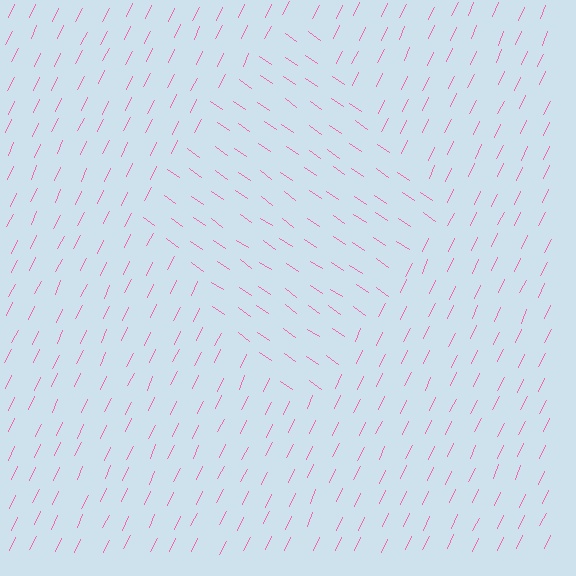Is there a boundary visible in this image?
Yes, there is a texture boundary formed by a change in line orientation.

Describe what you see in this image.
The image is filled with small pink line segments. A diamond region in the image has lines oriented differently from the surrounding lines, creating a visible texture boundary.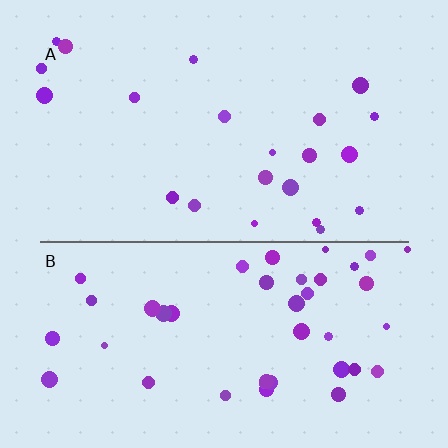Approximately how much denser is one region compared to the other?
Approximately 1.9× — region B over region A.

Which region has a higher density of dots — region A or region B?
B (the bottom).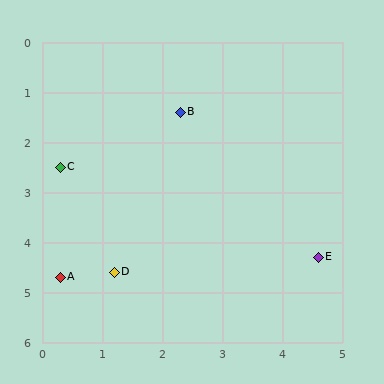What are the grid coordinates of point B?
Point B is at approximately (2.3, 1.4).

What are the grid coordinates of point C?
Point C is at approximately (0.3, 2.5).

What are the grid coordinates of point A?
Point A is at approximately (0.3, 4.7).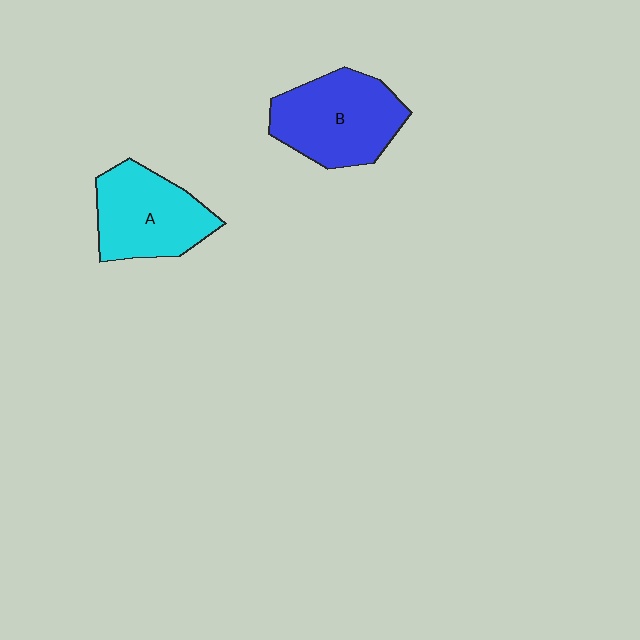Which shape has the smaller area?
Shape A (cyan).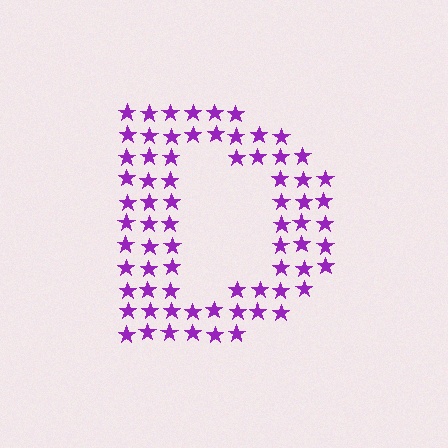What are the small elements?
The small elements are stars.